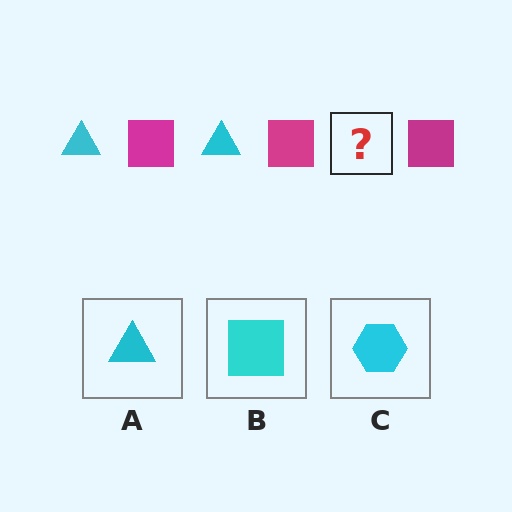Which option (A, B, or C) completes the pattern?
A.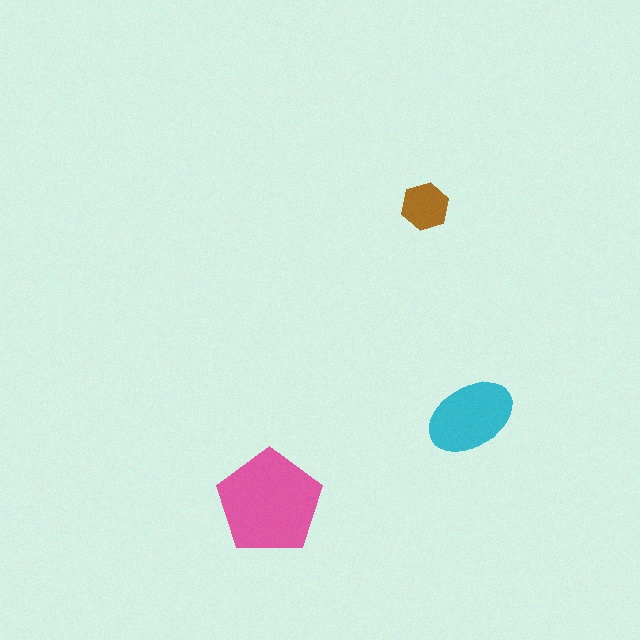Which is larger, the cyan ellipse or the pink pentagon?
The pink pentagon.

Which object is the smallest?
The brown hexagon.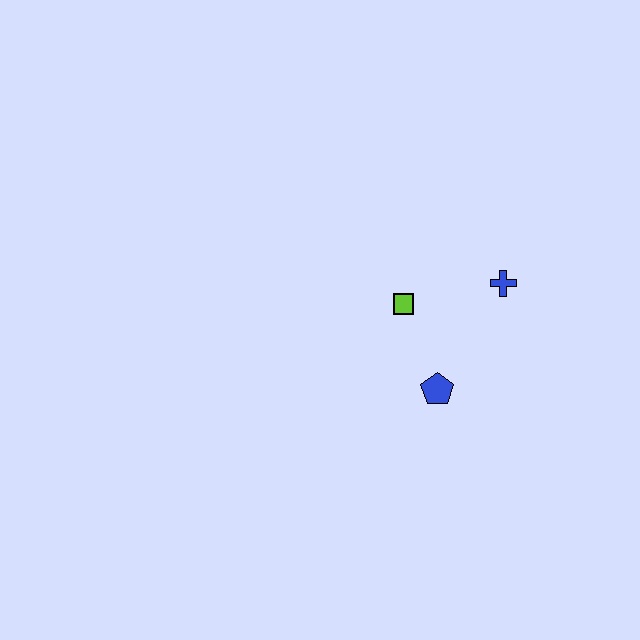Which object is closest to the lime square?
The blue pentagon is closest to the lime square.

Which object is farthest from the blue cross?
The blue pentagon is farthest from the blue cross.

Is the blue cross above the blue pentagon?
Yes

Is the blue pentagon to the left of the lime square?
No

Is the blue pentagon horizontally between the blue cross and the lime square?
Yes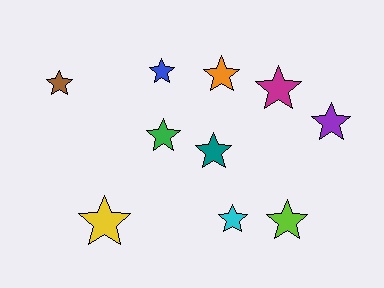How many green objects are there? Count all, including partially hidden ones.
There is 1 green object.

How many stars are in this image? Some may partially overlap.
There are 10 stars.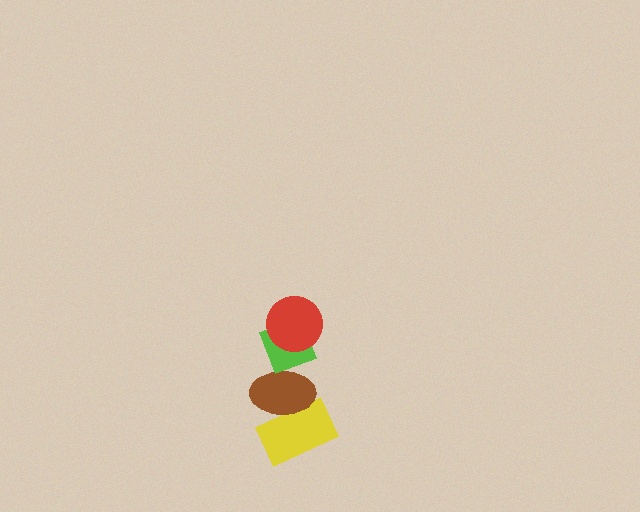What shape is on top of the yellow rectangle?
The brown ellipse is on top of the yellow rectangle.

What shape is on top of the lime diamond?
The red circle is on top of the lime diamond.